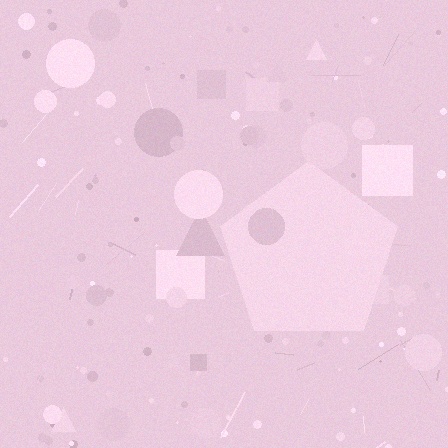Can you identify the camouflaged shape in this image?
The camouflaged shape is a pentagon.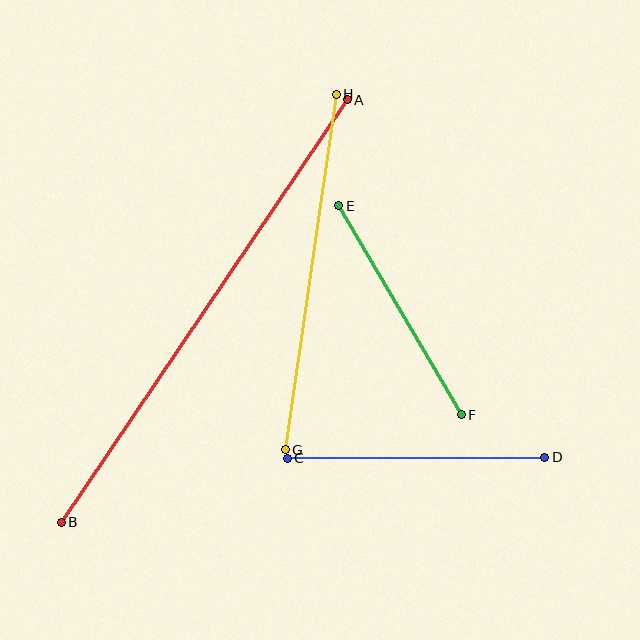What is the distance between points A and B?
The distance is approximately 510 pixels.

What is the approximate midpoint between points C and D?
The midpoint is at approximately (416, 458) pixels.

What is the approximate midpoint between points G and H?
The midpoint is at approximately (311, 272) pixels.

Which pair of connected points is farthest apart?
Points A and B are farthest apart.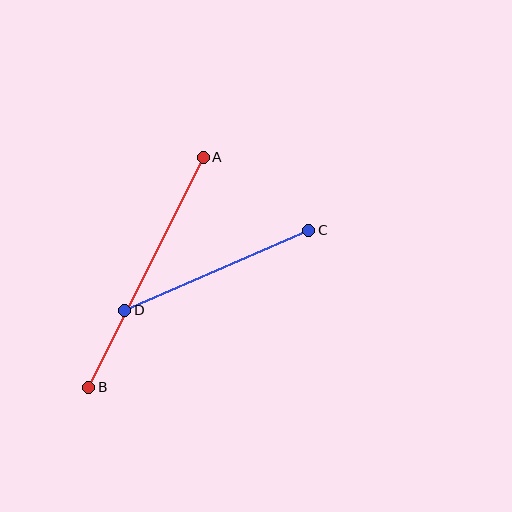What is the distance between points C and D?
The distance is approximately 201 pixels.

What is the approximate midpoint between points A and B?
The midpoint is at approximately (146, 272) pixels.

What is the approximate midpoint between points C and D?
The midpoint is at approximately (217, 270) pixels.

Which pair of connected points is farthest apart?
Points A and B are farthest apart.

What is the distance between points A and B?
The distance is approximately 257 pixels.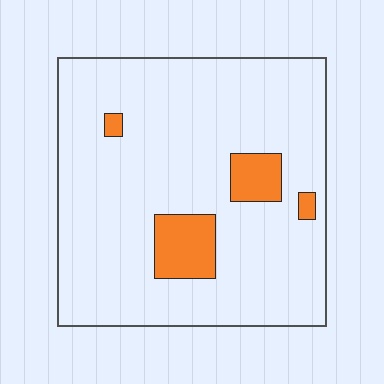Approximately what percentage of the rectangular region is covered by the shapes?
Approximately 10%.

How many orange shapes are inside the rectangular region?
4.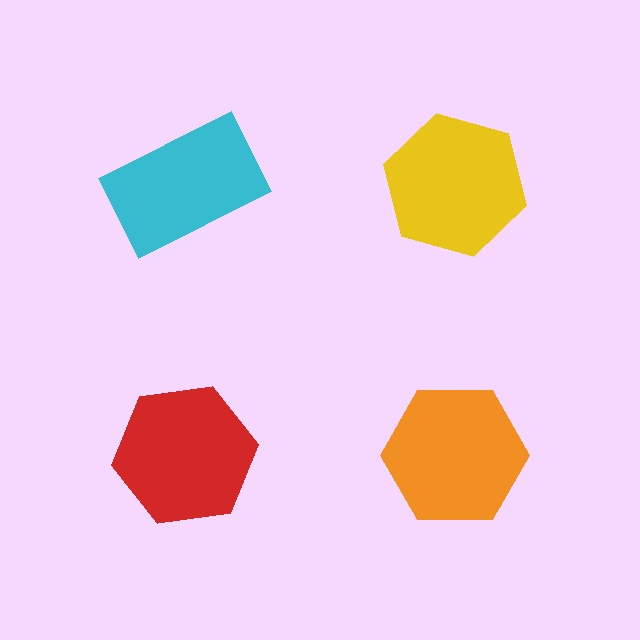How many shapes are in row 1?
2 shapes.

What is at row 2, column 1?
A red hexagon.